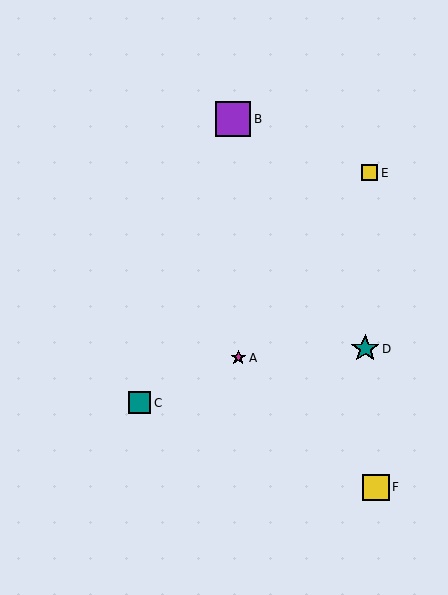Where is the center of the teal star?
The center of the teal star is at (365, 349).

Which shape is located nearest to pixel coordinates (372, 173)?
The yellow square (labeled E) at (370, 173) is nearest to that location.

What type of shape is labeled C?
Shape C is a teal square.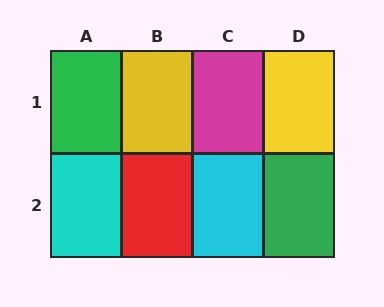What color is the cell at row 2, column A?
Cyan.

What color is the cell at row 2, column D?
Green.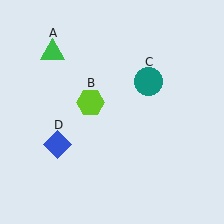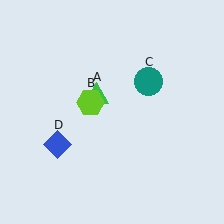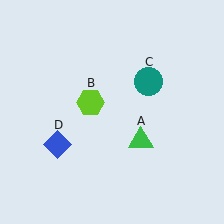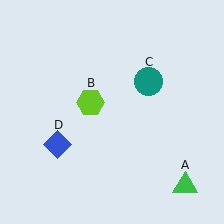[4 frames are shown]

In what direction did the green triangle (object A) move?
The green triangle (object A) moved down and to the right.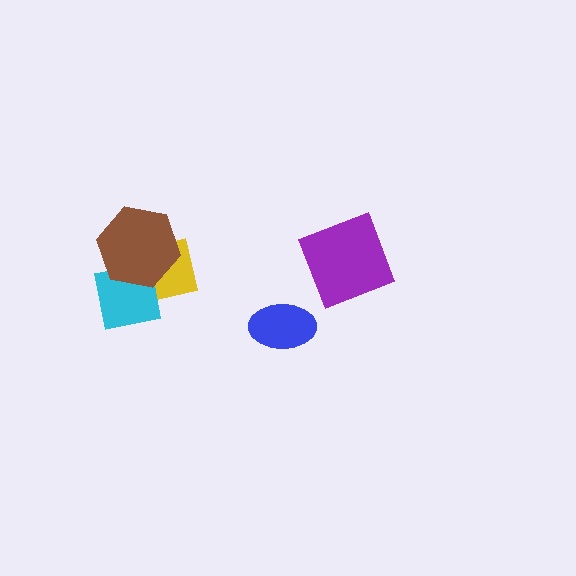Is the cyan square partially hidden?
Yes, it is partially covered by another shape.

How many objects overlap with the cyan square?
2 objects overlap with the cyan square.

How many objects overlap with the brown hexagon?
2 objects overlap with the brown hexagon.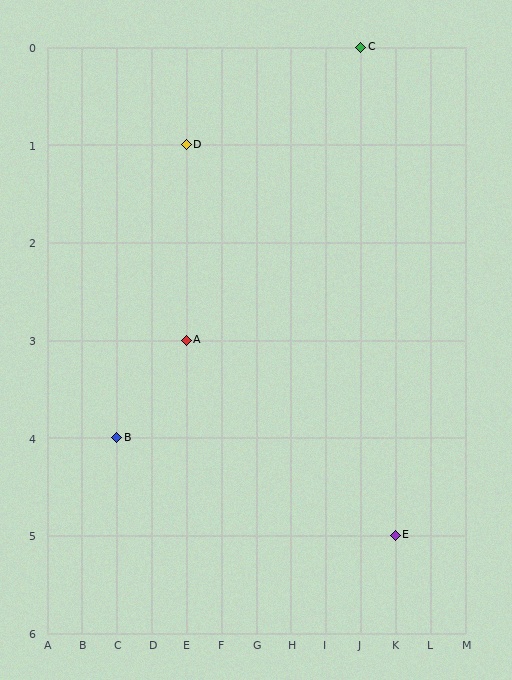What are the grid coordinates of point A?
Point A is at grid coordinates (E, 3).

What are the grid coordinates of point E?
Point E is at grid coordinates (K, 5).